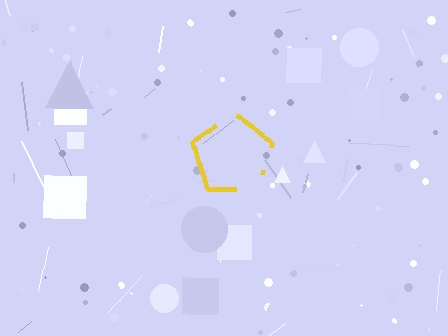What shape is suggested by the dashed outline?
The dashed outline suggests a pentagon.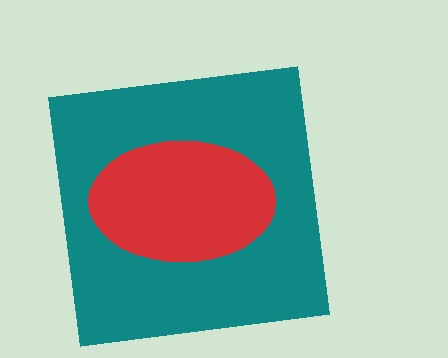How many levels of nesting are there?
2.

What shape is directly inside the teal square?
The red ellipse.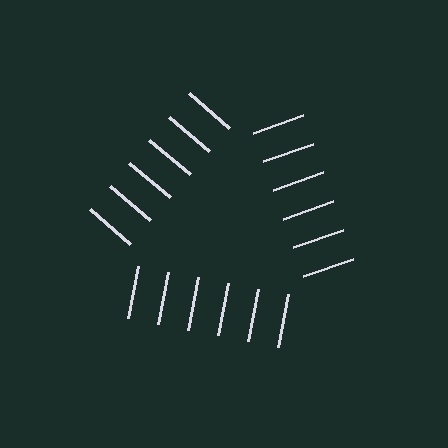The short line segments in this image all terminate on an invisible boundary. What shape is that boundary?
An illusory triangle — the line segments terminate on its edges but no continuous stroke is drawn.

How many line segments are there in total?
18 — 6 along each of the 3 edges.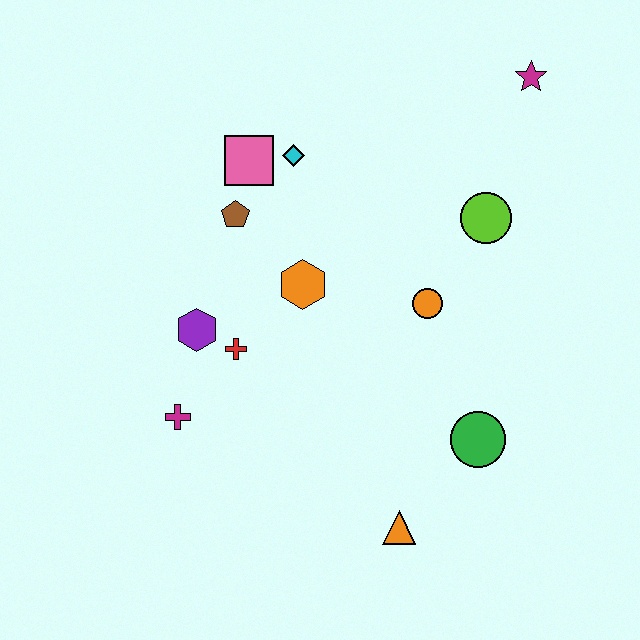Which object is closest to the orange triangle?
The green circle is closest to the orange triangle.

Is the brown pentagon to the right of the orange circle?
No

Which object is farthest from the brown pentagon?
The orange triangle is farthest from the brown pentagon.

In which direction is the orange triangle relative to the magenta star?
The orange triangle is below the magenta star.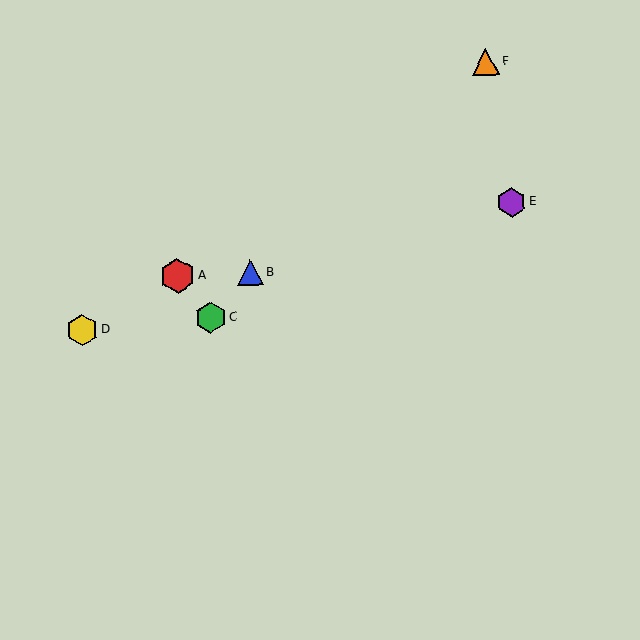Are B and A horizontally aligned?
Yes, both are at y≈273.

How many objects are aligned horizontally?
2 objects (A, B) are aligned horizontally.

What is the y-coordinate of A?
Object A is at y≈276.